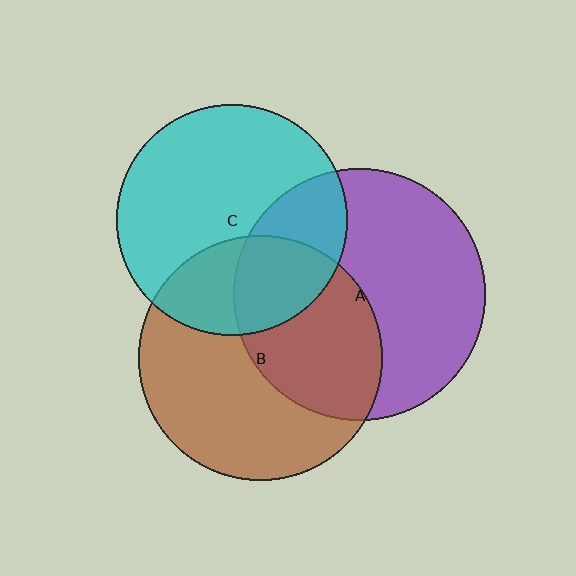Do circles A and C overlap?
Yes.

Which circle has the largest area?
Circle A (purple).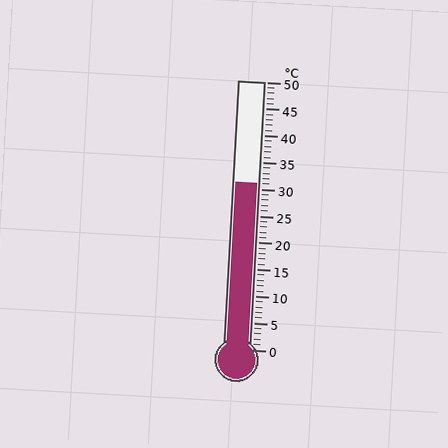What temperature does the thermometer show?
The thermometer shows approximately 31°C.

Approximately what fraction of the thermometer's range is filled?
The thermometer is filled to approximately 60% of its range.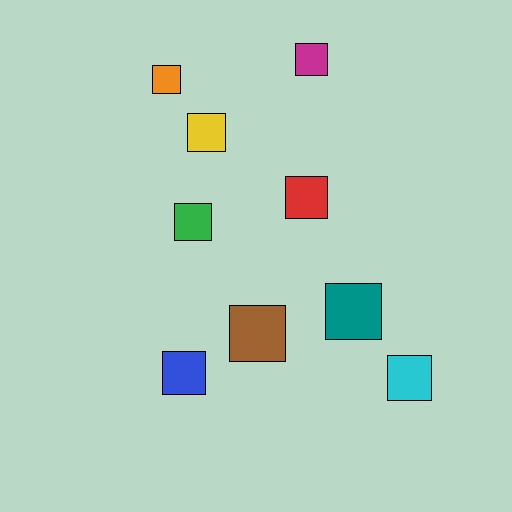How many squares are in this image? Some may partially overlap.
There are 9 squares.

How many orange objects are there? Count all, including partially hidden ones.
There is 1 orange object.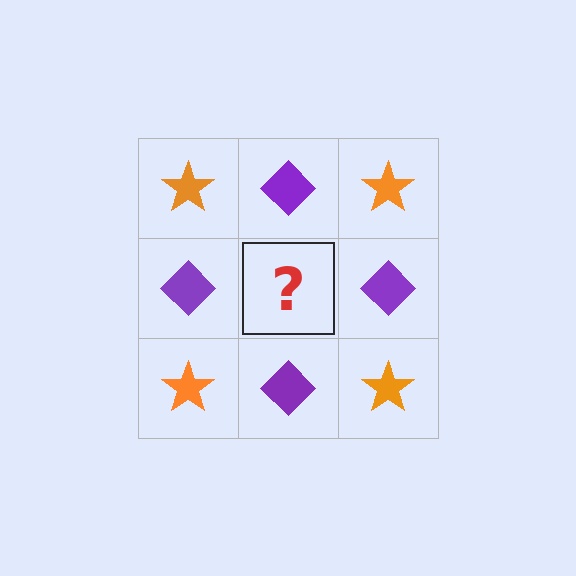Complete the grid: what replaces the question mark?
The question mark should be replaced with an orange star.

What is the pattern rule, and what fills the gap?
The rule is that it alternates orange star and purple diamond in a checkerboard pattern. The gap should be filled with an orange star.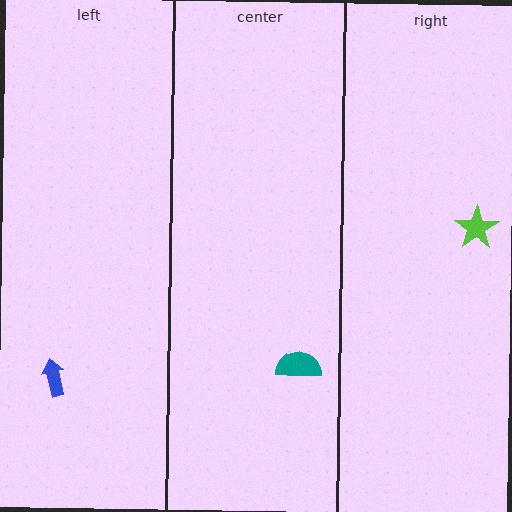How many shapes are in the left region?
1.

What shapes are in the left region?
The blue arrow.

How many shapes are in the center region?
1.